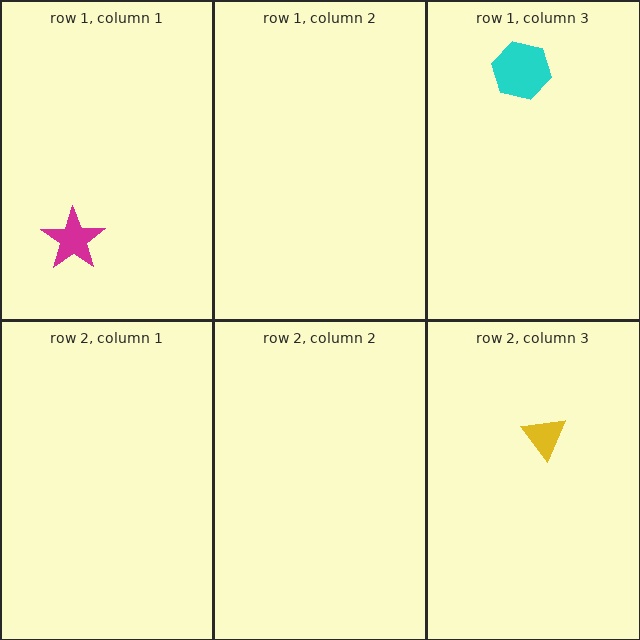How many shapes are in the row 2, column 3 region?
1.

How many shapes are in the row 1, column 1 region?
1.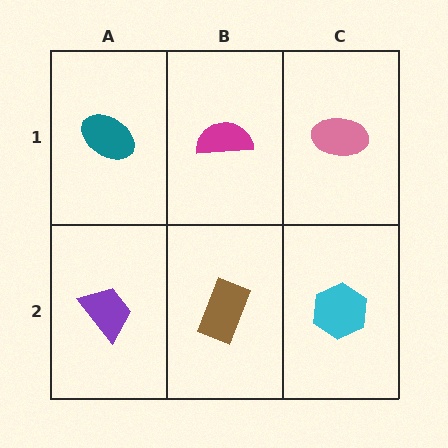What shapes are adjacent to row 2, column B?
A magenta semicircle (row 1, column B), a purple trapezoid (row 2, column A), a cyan hexagon (row 2, column C).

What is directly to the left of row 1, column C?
A magenta semicircle.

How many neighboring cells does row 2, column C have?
2.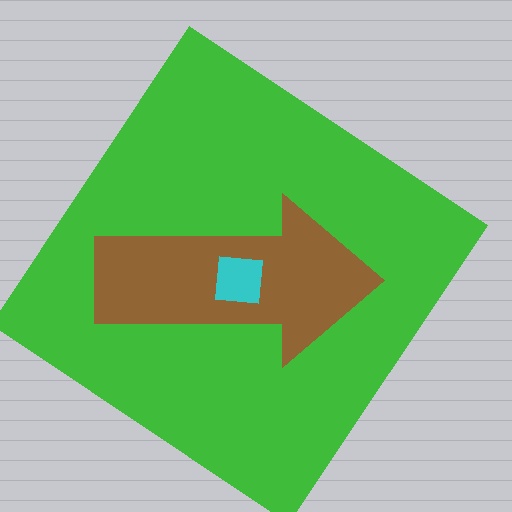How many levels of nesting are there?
3.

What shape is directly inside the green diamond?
The brown arrow.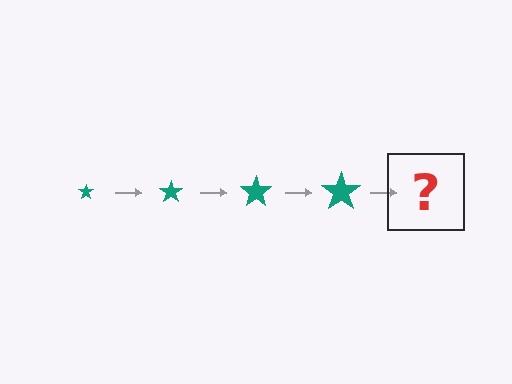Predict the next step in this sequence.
The next step is a teal star, larger than the previous one.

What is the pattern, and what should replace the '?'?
The pattern is that the star gets progressively larger each step. The '?' should be a teal star, larger than the previous one.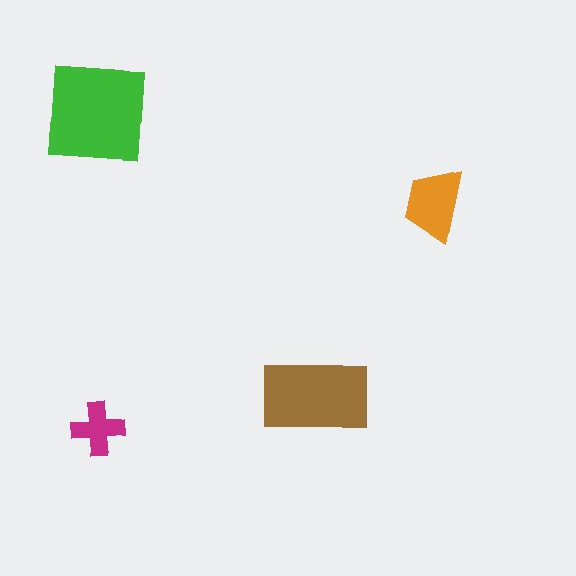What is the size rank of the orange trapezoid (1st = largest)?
3rd.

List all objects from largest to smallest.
The green square, the brown rectangle, the orange trapezoid, the magenta cross.